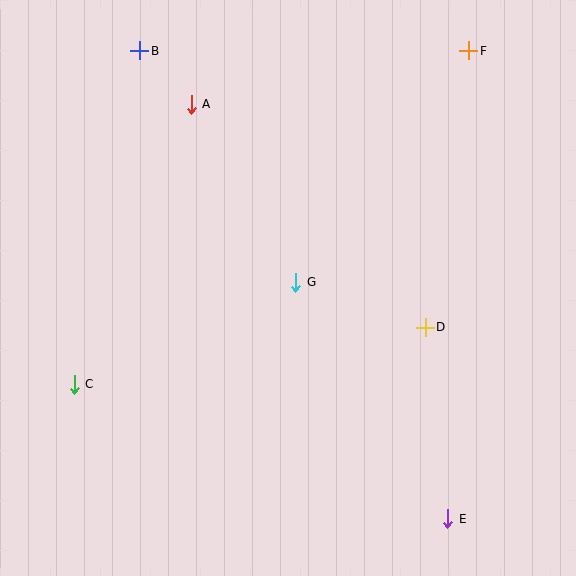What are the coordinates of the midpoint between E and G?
The midpoint between E and G is at (372, 400).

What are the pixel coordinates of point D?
Point D is at (425, 327).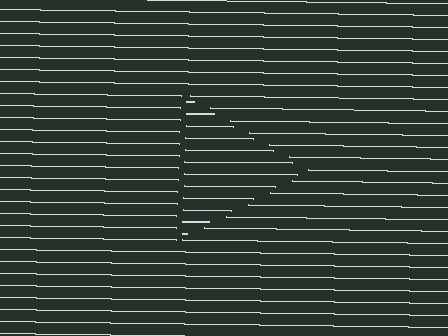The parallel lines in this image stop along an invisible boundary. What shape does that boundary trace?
An illusory triangle. The interior of the shape contains the same grating, shifted by half a period — the contour is defined by the phase discontinuity where line-ends from the inner and outer gratings abut.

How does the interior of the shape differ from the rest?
The interior of the shape contains the same grating, shifted by half a period — the contour is defined by the phase discontinuity where line-ends from the inner and outer gratings abut.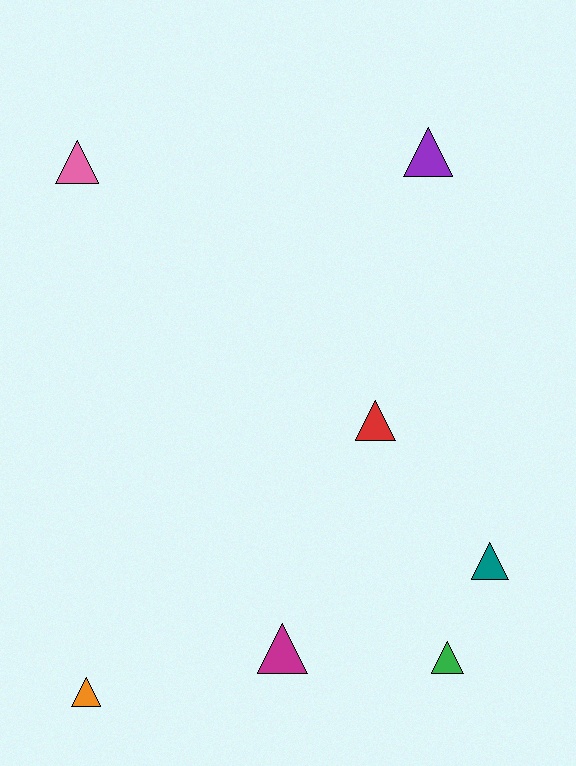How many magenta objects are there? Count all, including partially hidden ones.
There is 1 magenta object.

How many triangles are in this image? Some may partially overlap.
There are 7 triangles.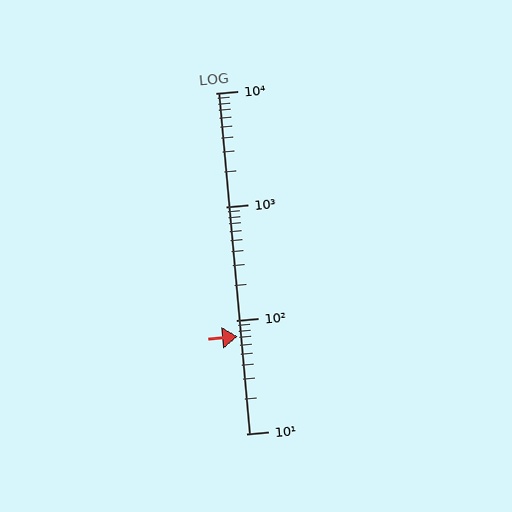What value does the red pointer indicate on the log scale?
The pointer indicates approximately 71.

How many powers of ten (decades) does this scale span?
The scale spans 3 decades, from 10 to 10000.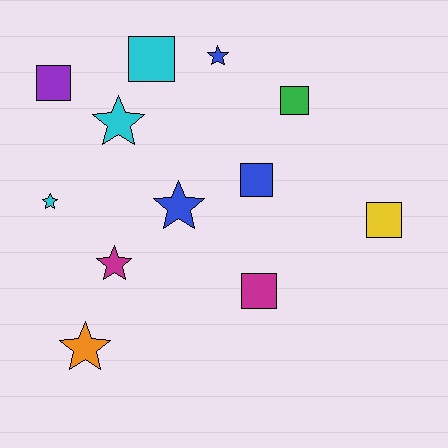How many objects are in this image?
There are 12 objects.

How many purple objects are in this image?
There is 1 purple object.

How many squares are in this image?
There are 6 squares.